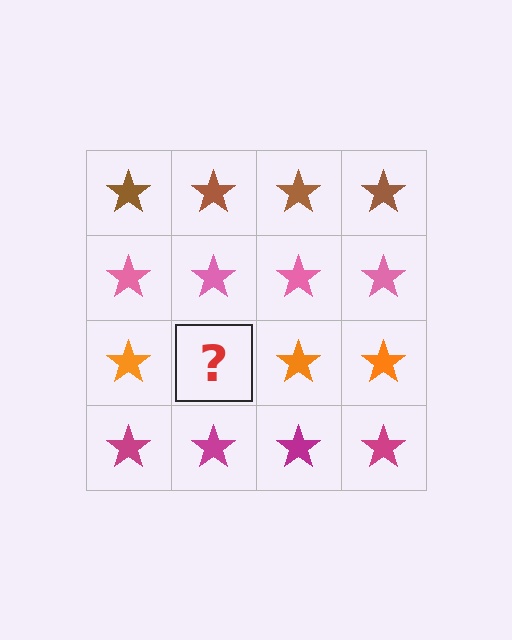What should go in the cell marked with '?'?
The missing cell should contain an orange star.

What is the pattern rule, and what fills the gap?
The rule is that each row has a consistent color. The gap should be filled with an orange star.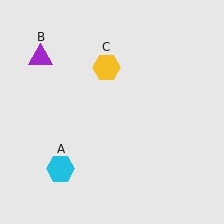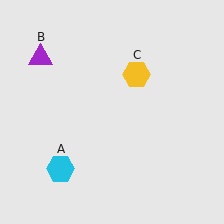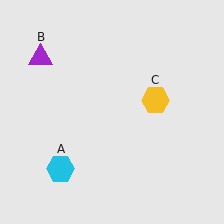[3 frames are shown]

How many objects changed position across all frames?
1 object changed position: yellow hexagon (object C).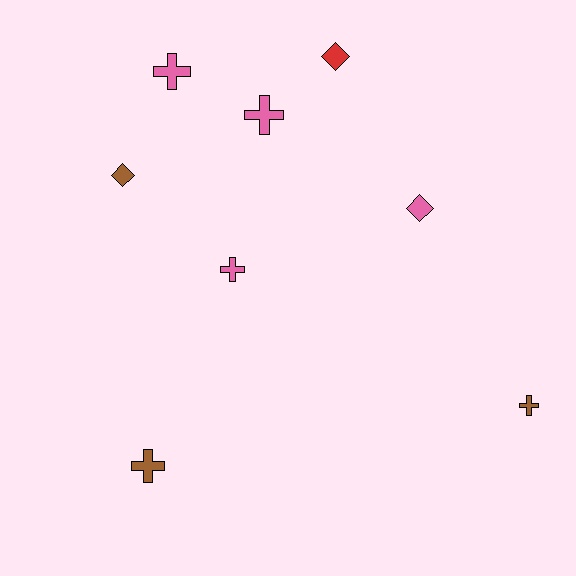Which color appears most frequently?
Pink, with 4 objects.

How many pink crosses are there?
There are 3 pink crosses.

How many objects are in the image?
There are 8 objects.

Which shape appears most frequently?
Cross, with 5 objects.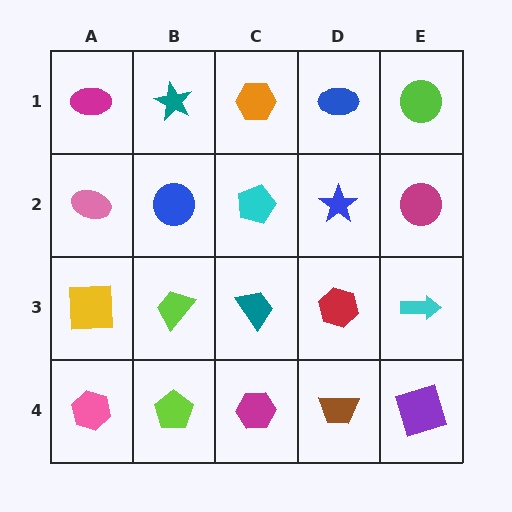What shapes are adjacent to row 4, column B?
A lime trapezoid (row 3, column B), a pink hexagon (row 4, column A), a magenta hexagon (row 4, column C).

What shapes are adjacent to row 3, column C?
A cyan pentagon (row 2, column C), a magenta hexagon (row 4, column C), a lime trapezoid (row 3, column B), a red hexagon (row 3, column D).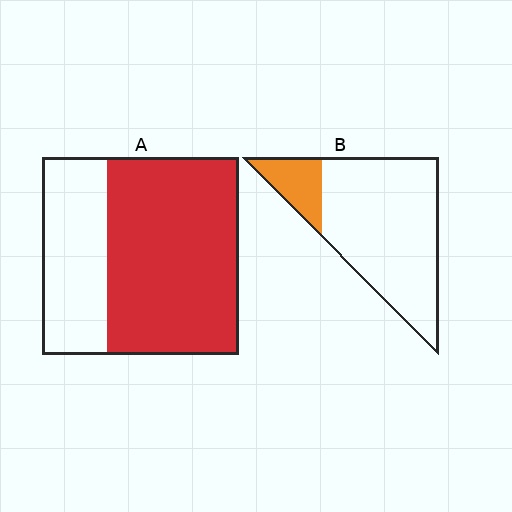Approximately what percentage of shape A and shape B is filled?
A is approximately 65% and B is approximately 15%.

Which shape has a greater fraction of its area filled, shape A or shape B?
Shape A.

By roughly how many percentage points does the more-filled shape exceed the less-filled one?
By roughly 50 percentage points (A over B).